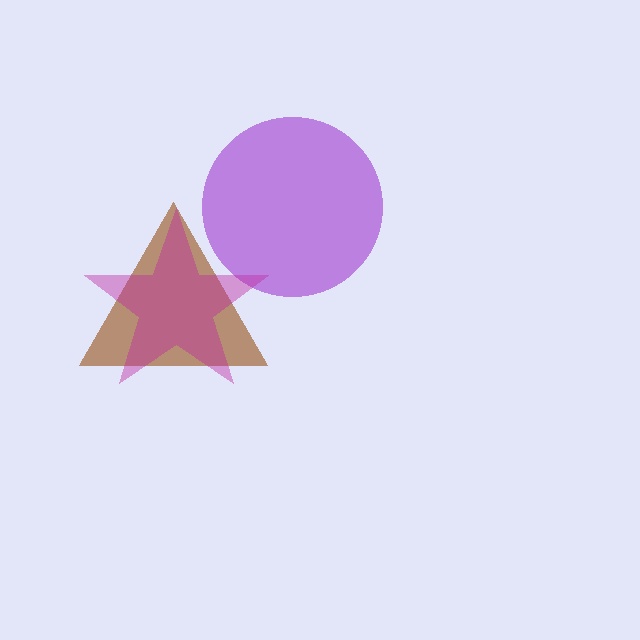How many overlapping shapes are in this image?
There are 3 overlapping shapes in the image.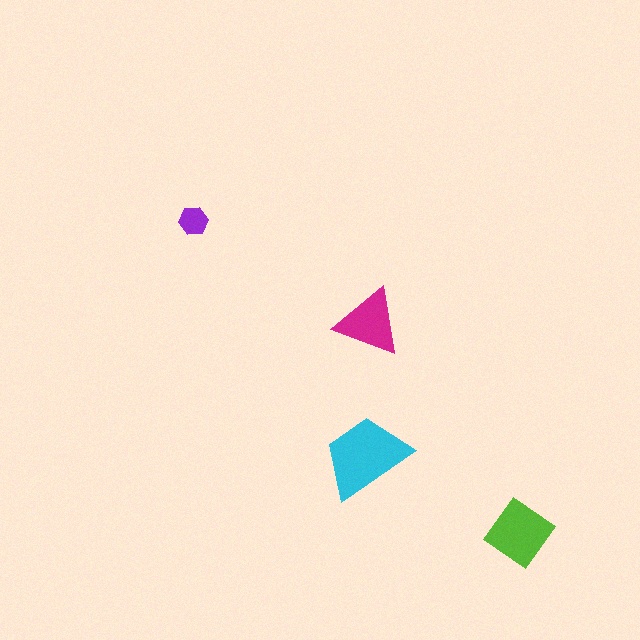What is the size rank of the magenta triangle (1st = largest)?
3rd.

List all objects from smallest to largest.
The purple hexagon, the magenta triangle, the lime diamond, the cyan trapezoid.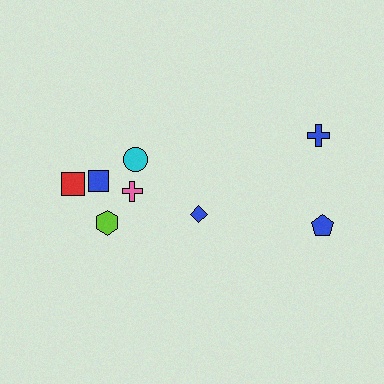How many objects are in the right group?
There are 3 objects.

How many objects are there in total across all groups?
There are 8 objects.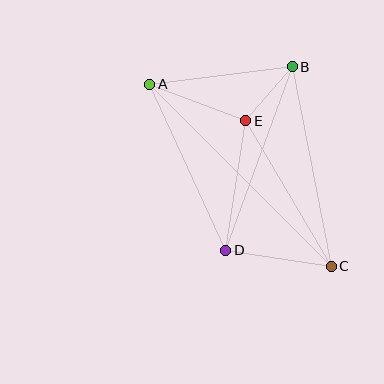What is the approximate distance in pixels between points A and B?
The distance between A and B is approximately 144 pixels.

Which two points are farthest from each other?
Points A and C are farthest from each other.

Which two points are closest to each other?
Points B and E are closest to each other.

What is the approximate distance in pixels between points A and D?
The distance between A and D is approximately 182 pixels.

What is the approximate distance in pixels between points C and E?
The distance between C and E is approximately 169 pixels.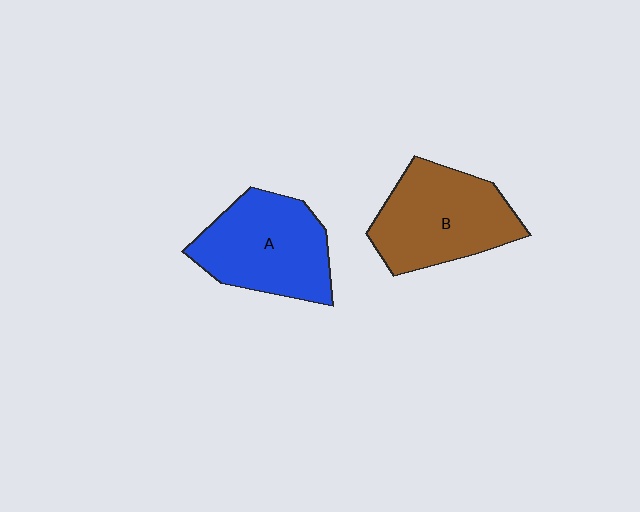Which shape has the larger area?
Shape B (brown).